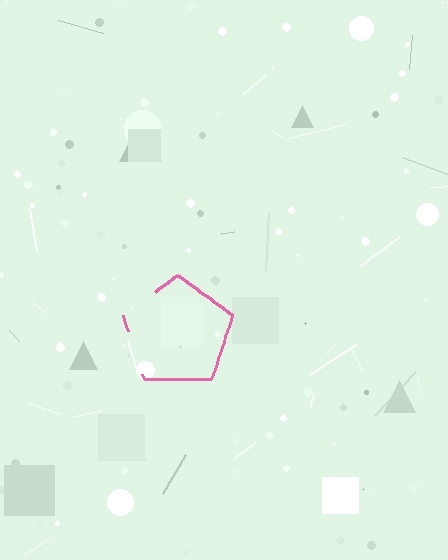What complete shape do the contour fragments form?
The contour fragments form a pentagon.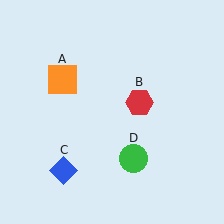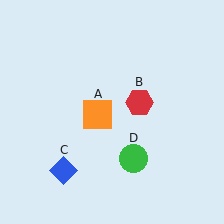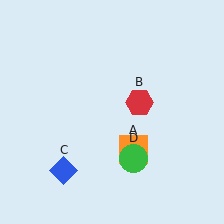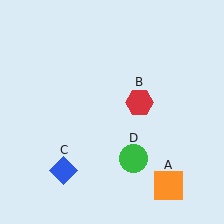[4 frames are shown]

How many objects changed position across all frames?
1 object changed position: orange square (object A).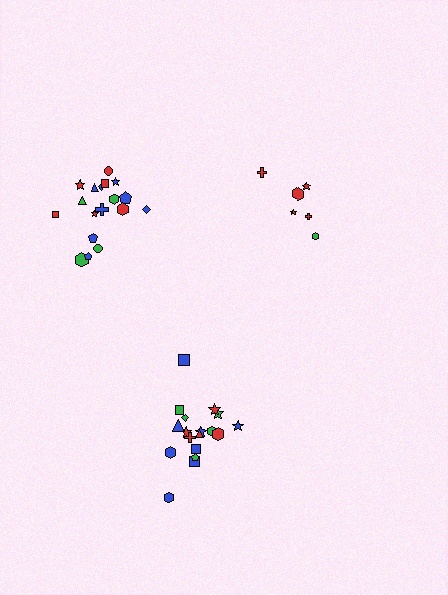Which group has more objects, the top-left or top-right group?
The top-left group.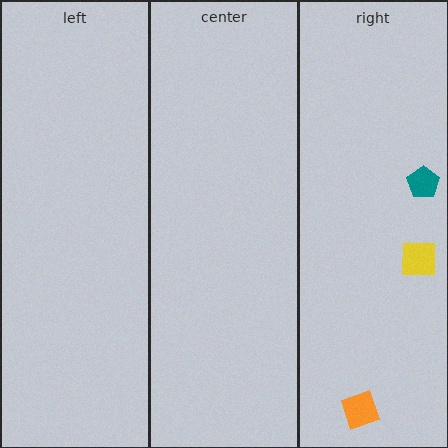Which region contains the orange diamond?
The right region.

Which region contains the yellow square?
The right region.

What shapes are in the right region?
The teal pentagon, the orange diamond, the yellow square.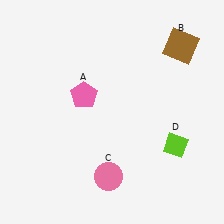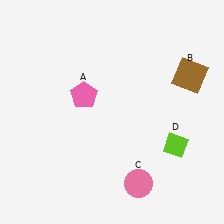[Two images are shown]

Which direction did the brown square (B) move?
The brown square (B) moved down.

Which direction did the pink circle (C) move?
The pink circle (C) moved right.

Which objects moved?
The objects that moved are: the brown square (B), the pink circle (C).